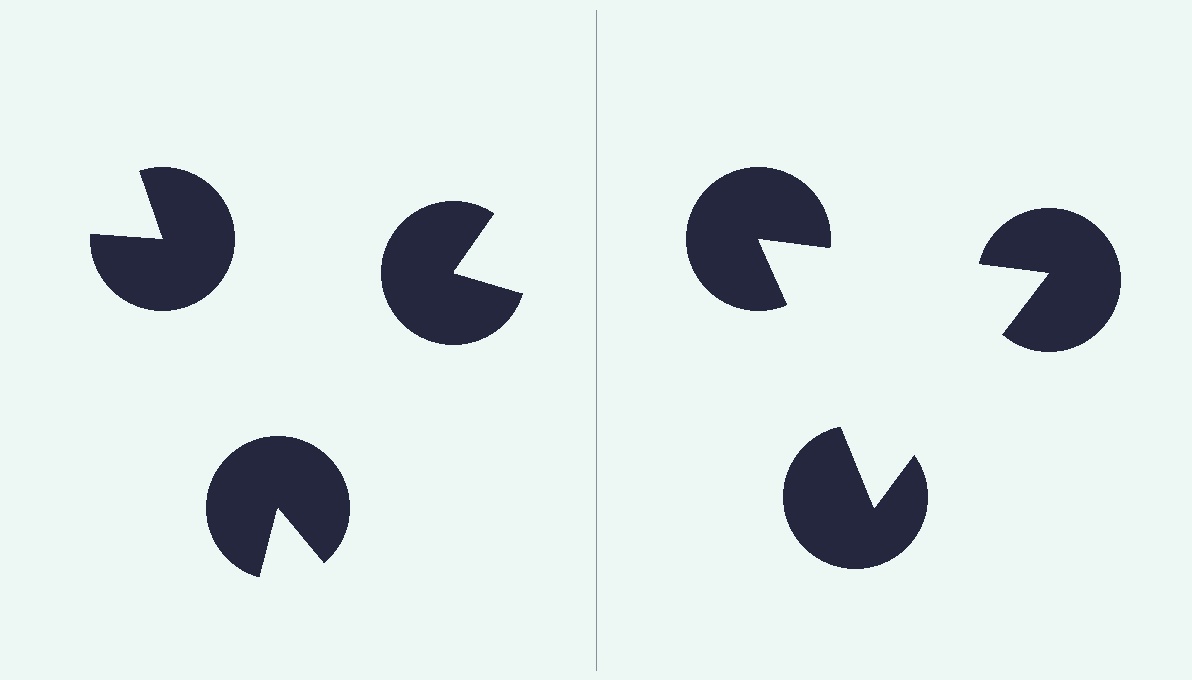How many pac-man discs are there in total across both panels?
6 — 3 on each side.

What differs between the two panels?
The pac-man discs are positioned identically on both sides; only the wedge orientations differ. On the right they align to a triangle; on the left they are misaligned.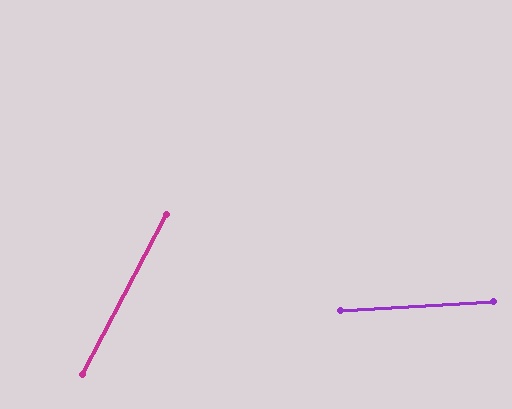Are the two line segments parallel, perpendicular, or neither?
Neither parallel nor perpendicular — they differ by about 59°.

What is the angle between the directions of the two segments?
Approximately 59 degrees.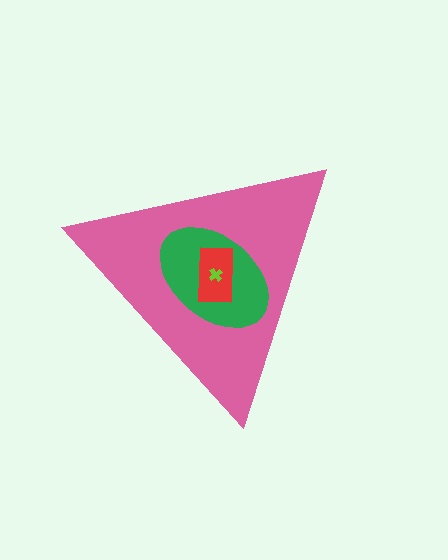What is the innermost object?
The lime cross.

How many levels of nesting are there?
4.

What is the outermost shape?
The pink triangle.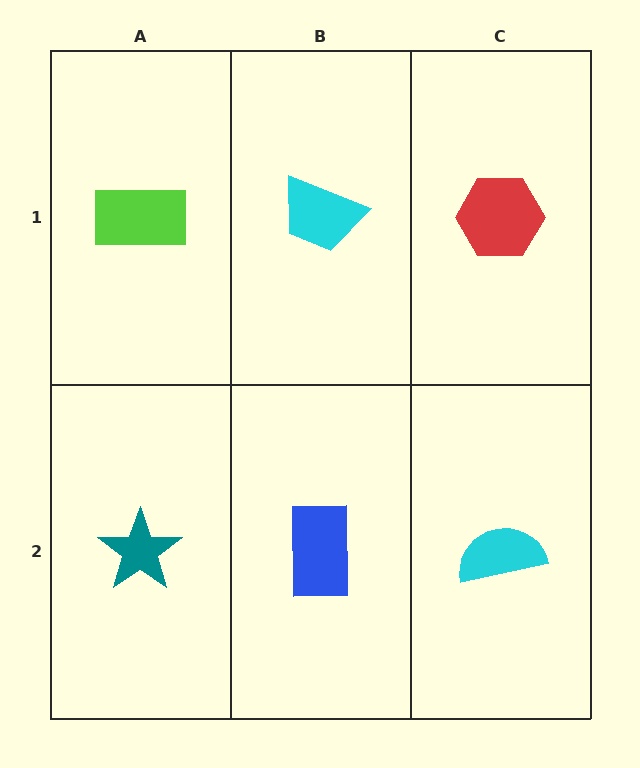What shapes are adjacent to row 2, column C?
A red hexagon (row 1, column C), a blue rectangle (row 2, column B).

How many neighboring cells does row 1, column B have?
3.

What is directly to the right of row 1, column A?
A cyan trapezoid.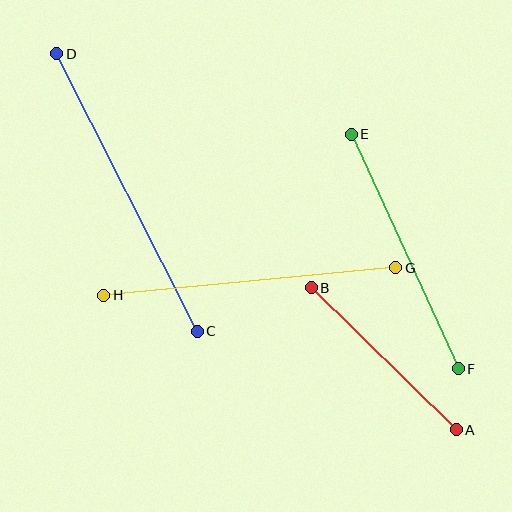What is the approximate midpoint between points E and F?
The midpoint is at approximately (405, 252) pixels.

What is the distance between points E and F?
The distance is approximately 258 pixels.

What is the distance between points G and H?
The distance is approximately 293 pixels.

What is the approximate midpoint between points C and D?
The midpoint is at approximately (127, 193) pixels.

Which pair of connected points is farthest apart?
Points C and D are farthest apart.